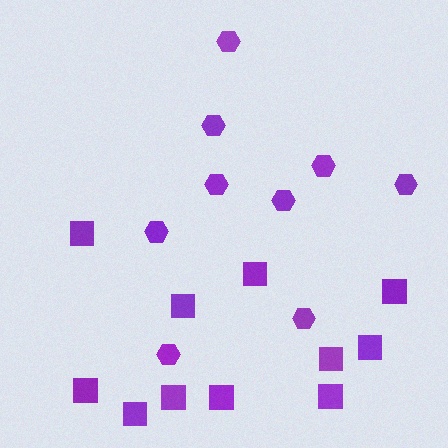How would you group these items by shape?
There are 2 groups: one group of squares (11) and one group of hexagons (9).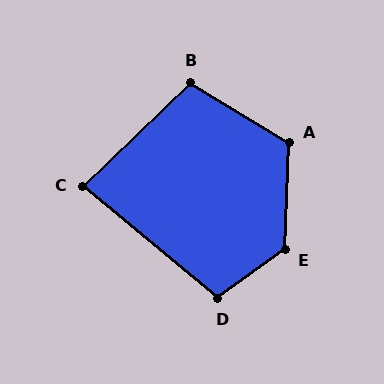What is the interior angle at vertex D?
Approximately 104 degrees (obtuse).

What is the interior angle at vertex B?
Approximately 105 degrees (obtuse).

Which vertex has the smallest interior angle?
C, at approximately 84 degrees.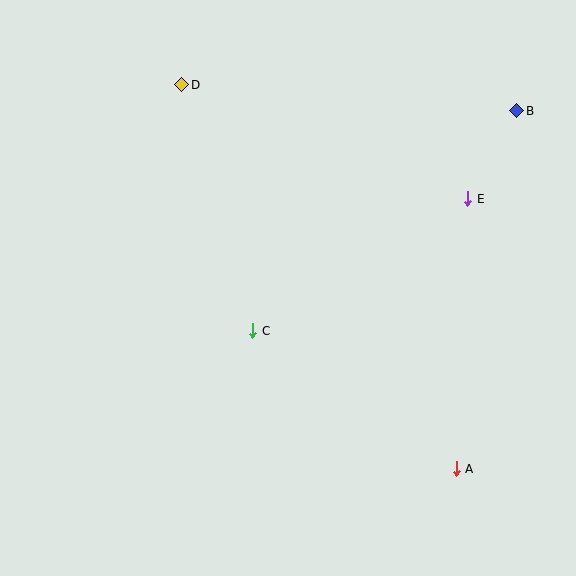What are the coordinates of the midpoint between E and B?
The midpoint between E and B is at (492, 155).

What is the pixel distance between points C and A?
The distance between C and A is 246 pixels.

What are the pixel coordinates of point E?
Point E is at (468, 199).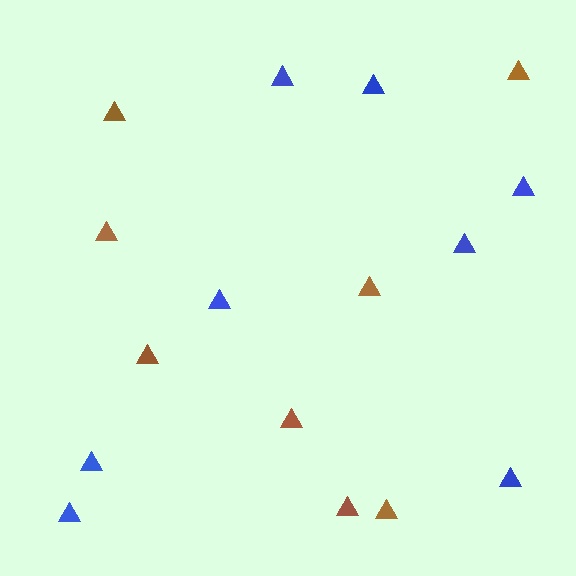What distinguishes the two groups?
There are 2 groups: one group of blue triangles (8) and one group of brown triangles (8).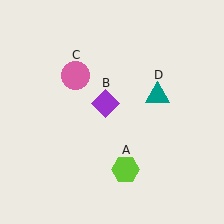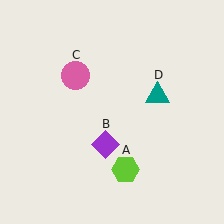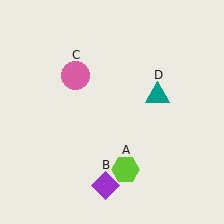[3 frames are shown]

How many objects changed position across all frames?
1 object changed position: purple diamond (object B).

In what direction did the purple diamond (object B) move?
The purple diamond (object B) moved down.